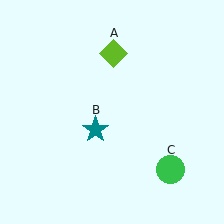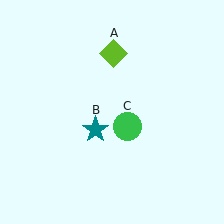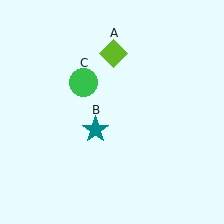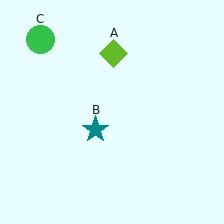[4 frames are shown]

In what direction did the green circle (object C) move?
The green circle (object C) moved up and to the left.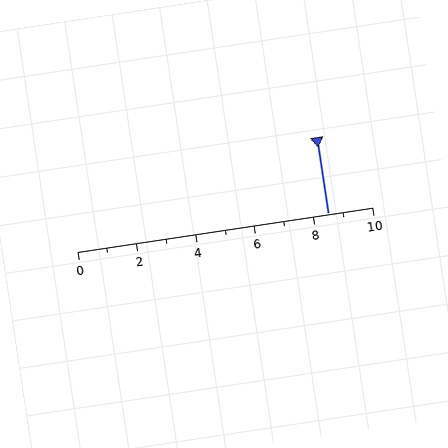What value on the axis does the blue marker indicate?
The marker indicates approximately 8.5.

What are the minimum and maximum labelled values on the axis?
The axis runs from 0 to 10.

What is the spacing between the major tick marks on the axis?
The major ticks are spaced 2 apart.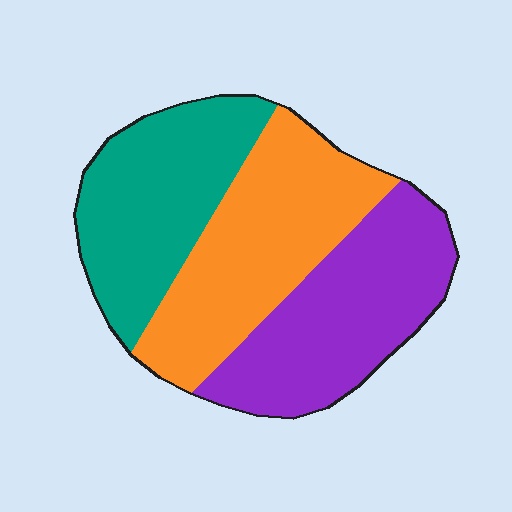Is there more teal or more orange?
Orange.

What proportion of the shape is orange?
Orange takes up about three eighths (3/8) of the shape.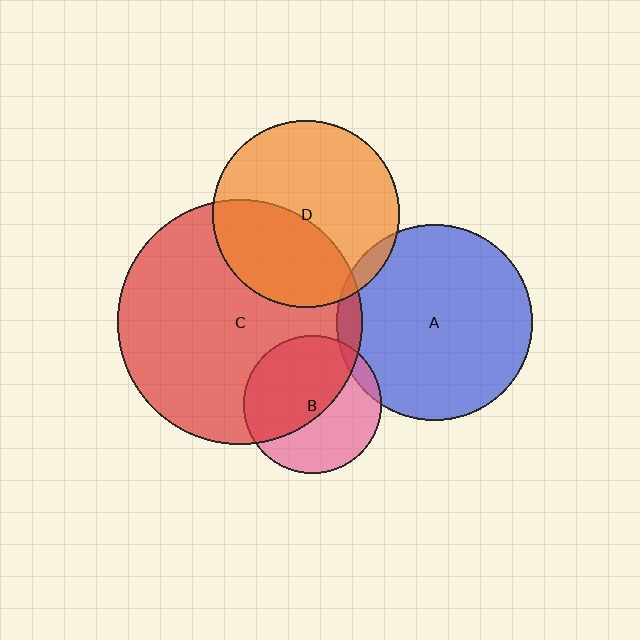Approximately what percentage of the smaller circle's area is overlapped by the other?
Approximately 5%.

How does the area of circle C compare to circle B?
Approximately 3.1 times.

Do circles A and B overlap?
Yes.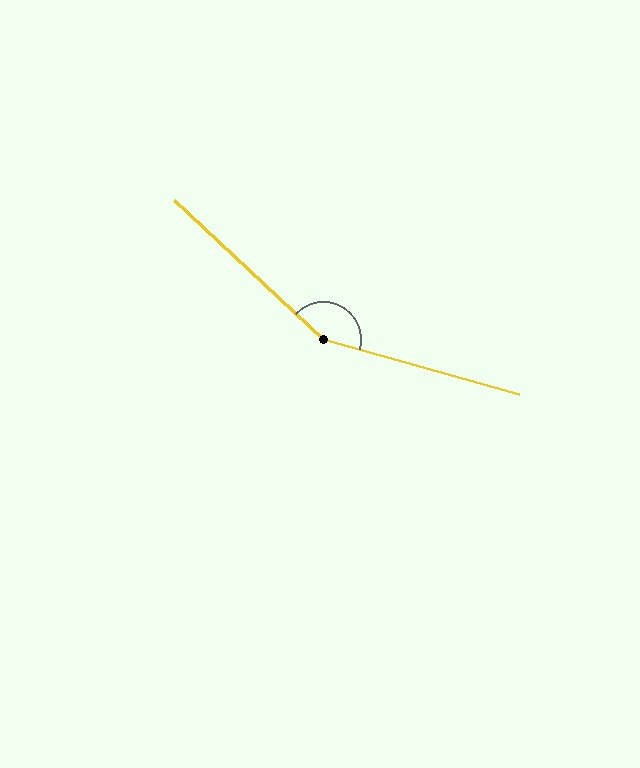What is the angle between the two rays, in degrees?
Approximately 153 degrees.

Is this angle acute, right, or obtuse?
It is obtuse.